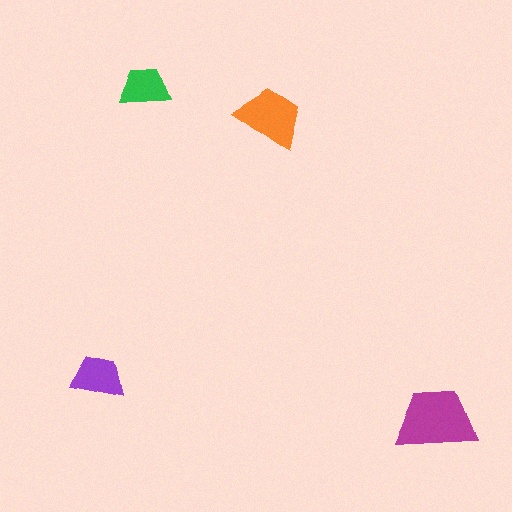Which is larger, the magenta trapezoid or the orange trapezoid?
The magenta one.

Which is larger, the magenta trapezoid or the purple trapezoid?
The magenta one.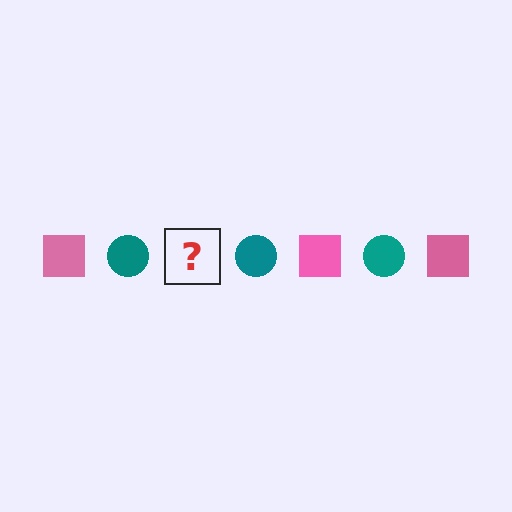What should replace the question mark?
The question mark should be replaced with a pink square.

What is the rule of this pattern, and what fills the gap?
The rule is that the pattern alternates between pink square and teal circle. The gap should be filled with a pink square.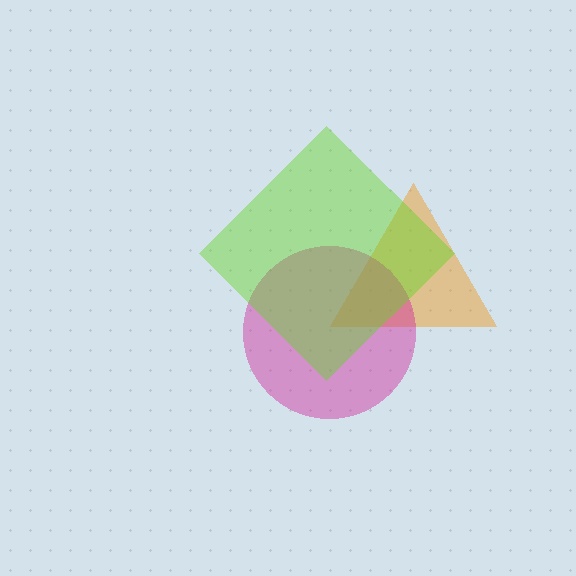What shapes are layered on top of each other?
The layered shapes are: an orange triangle, a magenta circle, a lime diamond.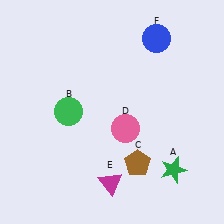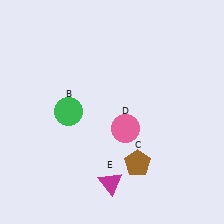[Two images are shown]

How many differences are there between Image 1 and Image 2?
There are 2 differences between the two images.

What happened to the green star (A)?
The green star (A) was removed in Image 2. It was in the bottom-right area of Image 1.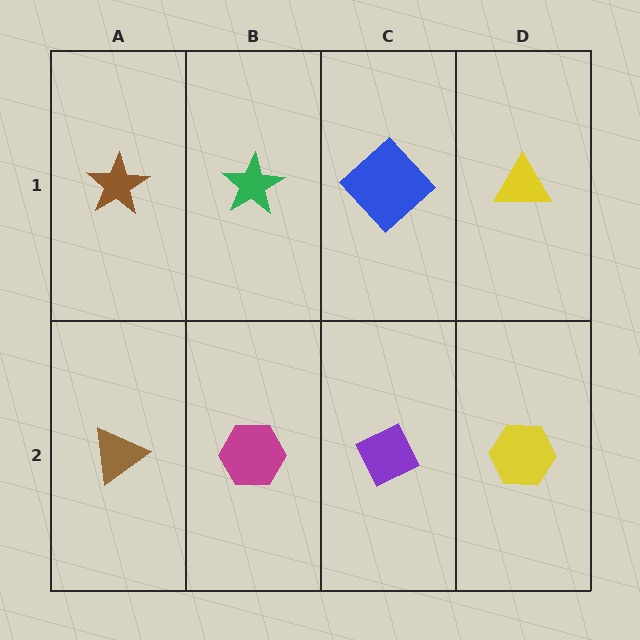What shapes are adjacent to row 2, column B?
A green star (row 1, column B), a brown triangle (row 2, column A), a purple diamond (row 2, column C).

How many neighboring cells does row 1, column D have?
2.